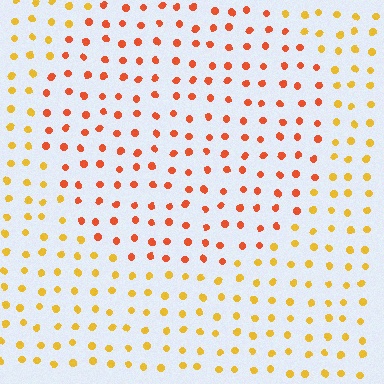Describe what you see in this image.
The image is filled with small yellow elements in a uniform arrangement. A circle-shaped region is visible where the elements are tinted to a slightly different hue, forming a subtle color boundary.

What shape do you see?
I see a circle.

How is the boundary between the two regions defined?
The boundary is defined purely by a slight shift in hue (about 34 degrees). Spacing, size, and orientation are identical on both sides.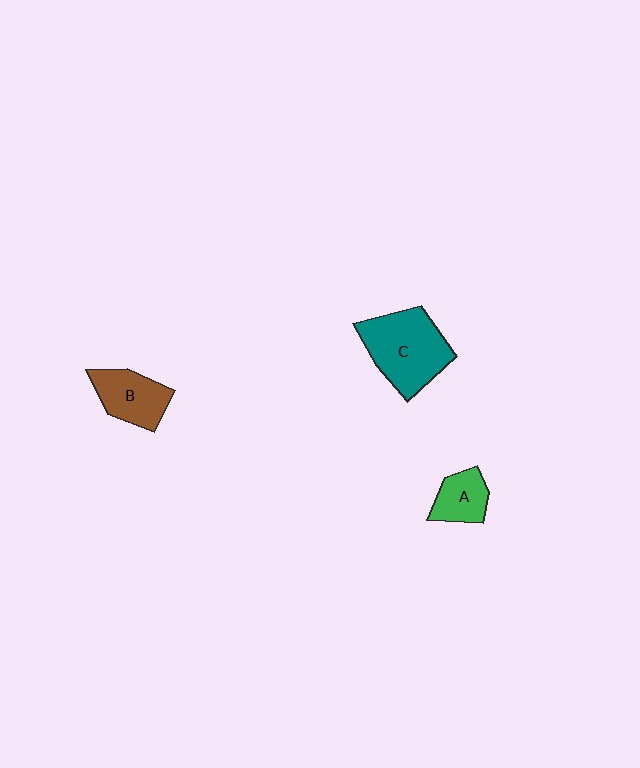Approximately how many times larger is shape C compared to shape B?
Approximately 1.6 times.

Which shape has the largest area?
Shape C (teal).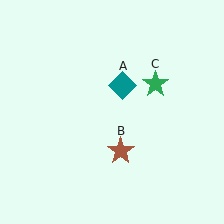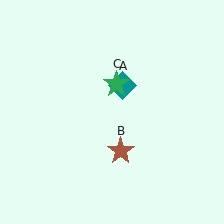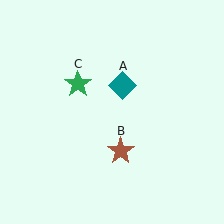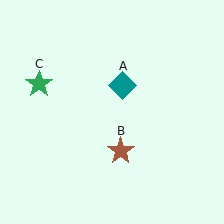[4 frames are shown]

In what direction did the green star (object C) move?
The green star (object C) moved left.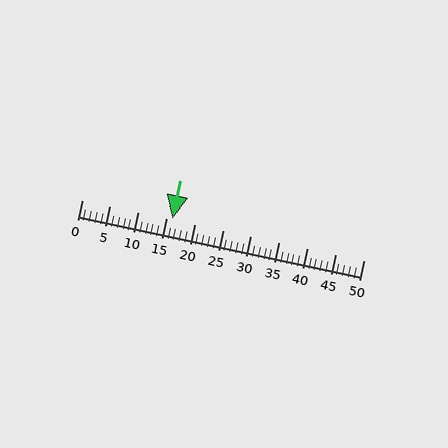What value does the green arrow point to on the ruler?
The green arrow points to approximately 16.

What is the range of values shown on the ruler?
The ruler shows values from 0 to 50.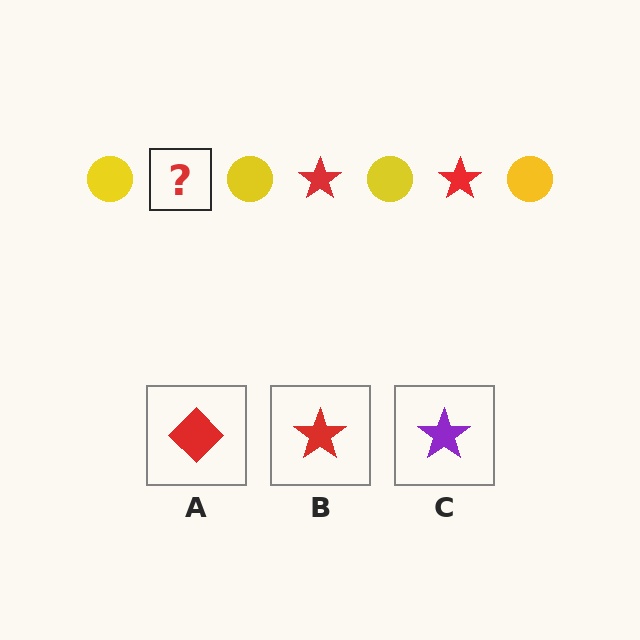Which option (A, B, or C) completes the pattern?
B.